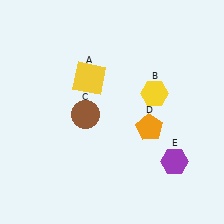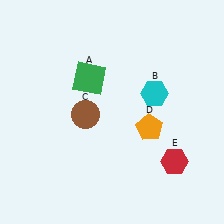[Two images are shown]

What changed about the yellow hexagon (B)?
In Image 1, B is yellow. In Image 2, it changed to cyan.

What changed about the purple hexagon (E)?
In Image 1, E is purple. In Image 2, it changed to red.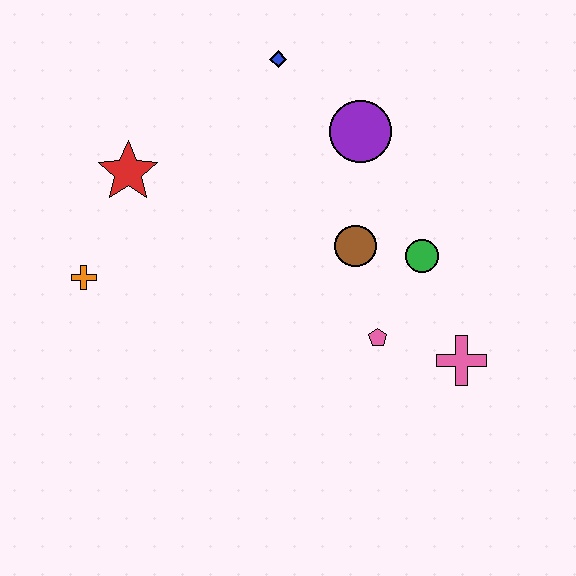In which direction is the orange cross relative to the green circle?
The orange cross is to the left of the green circle.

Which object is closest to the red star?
The orange cross is closest to the red star.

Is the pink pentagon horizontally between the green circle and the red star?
Yes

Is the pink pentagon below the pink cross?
No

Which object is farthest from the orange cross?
The pink cross is farthest from the orange cross.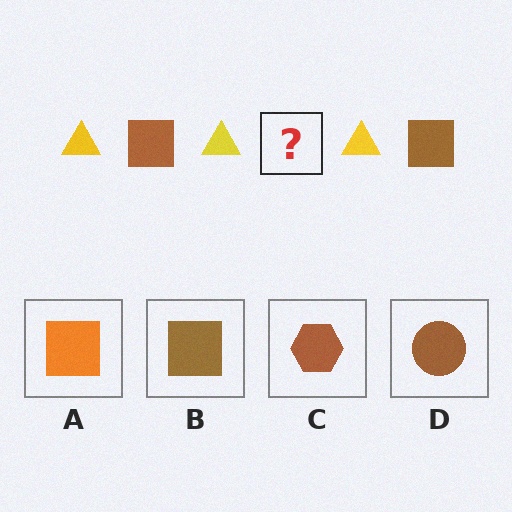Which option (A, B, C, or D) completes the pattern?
B.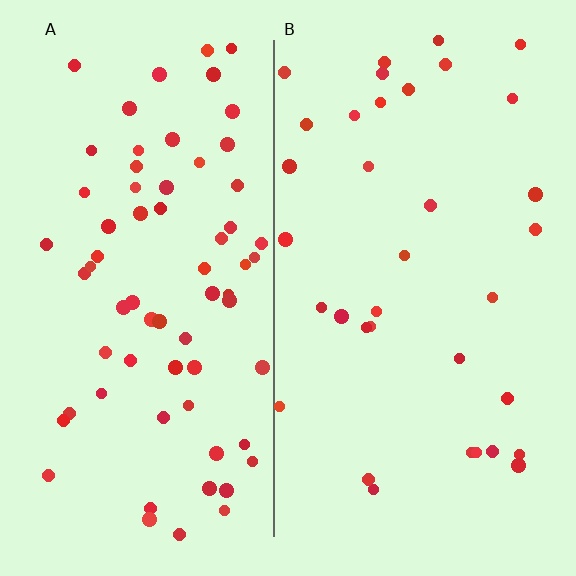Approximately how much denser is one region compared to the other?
Approximately 1.9× — region A over region B.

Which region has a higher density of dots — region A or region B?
A (the left).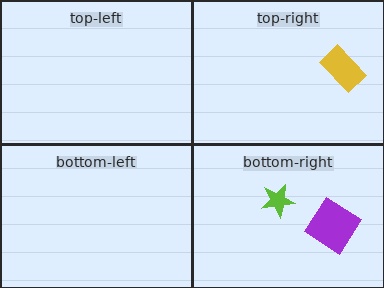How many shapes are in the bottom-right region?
2.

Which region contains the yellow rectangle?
The top-right region.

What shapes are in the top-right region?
The yellow rectangle.